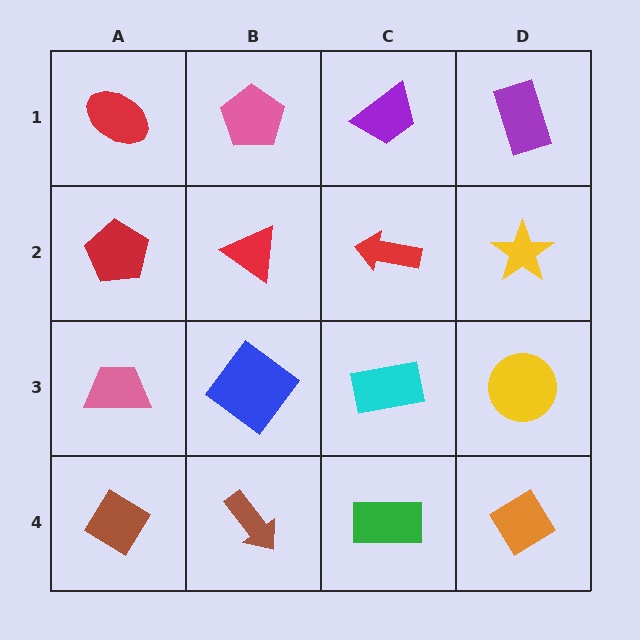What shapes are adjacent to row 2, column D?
A purple rectangle (row 1, column D), a yellow circle (row 3, column D), a red arrow (row 2, column C).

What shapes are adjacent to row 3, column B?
A red triangle (row 2, column B), a brown arrow (row 4, column B), a pink trapezoid (row 3, column A), a cyan rectangle (row 3, column C).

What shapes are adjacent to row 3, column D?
A yellow star (row 2, column D), an orange diamond (row 4, column D), a cyan rectangle (row 3, column C).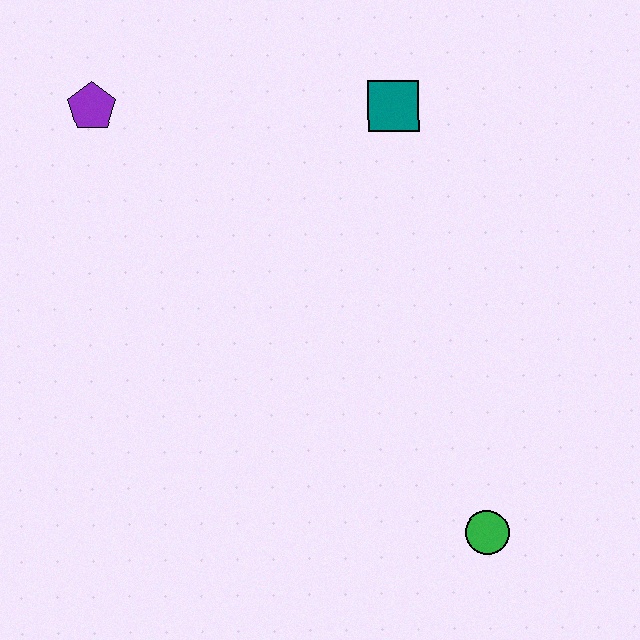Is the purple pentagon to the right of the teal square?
No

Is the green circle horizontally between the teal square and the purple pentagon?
No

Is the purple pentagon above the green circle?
Yes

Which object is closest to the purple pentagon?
The teal square is closest to the purple pentagon.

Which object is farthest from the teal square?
The green circle is farthest from the teal square.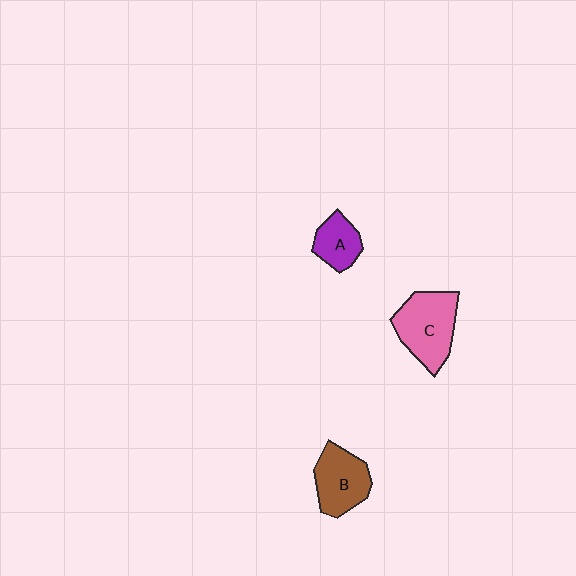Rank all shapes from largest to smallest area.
From largest to smallest: C (pink), B (brown), A (purple).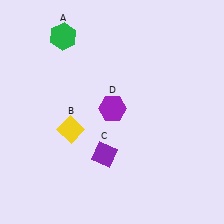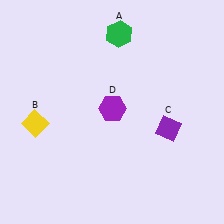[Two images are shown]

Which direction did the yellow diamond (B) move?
The yellow diamond (B) moved left.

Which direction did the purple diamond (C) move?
The purple diamond (C) moved right.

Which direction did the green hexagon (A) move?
The green hexagon (A) moved right.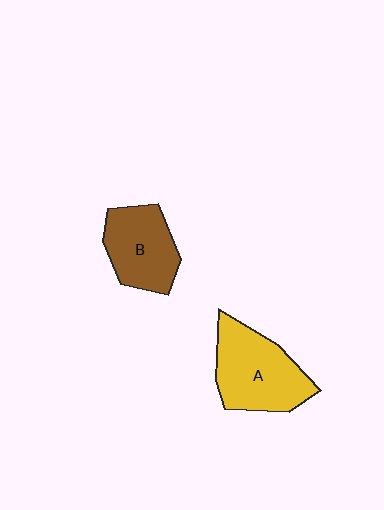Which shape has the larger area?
Shape A (yellow).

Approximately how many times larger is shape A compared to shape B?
Approximately 1.3 times.